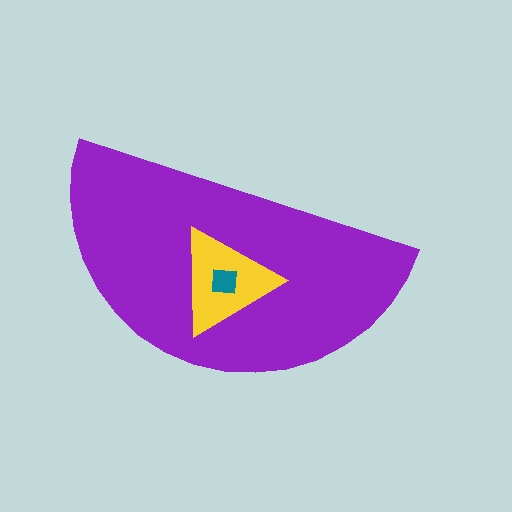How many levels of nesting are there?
3.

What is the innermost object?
The teal square.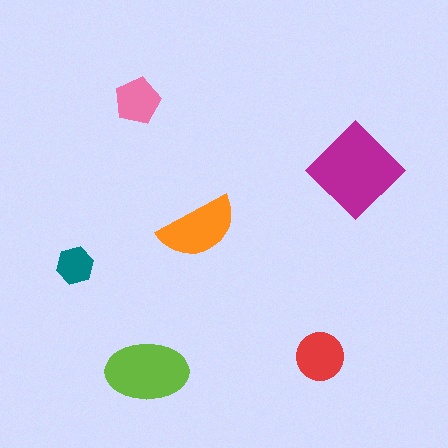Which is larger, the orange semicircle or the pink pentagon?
The orange semicircle.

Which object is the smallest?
The teal hexagon.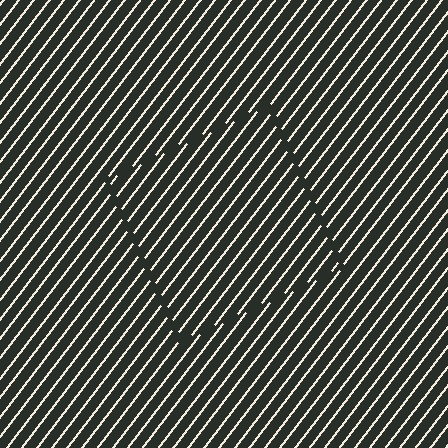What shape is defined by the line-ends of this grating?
An illusory square. The interior of the shape contains the same grating, shifted by half a period — the contour is defined by the phase discontinuity where line-ends from the inner and outer gratings abut.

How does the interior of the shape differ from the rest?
The interior of the shape contains the same grating, shifted by half a period — the contour is defined by the phase discontinuity where line-ends from the inner and outer gratings abut.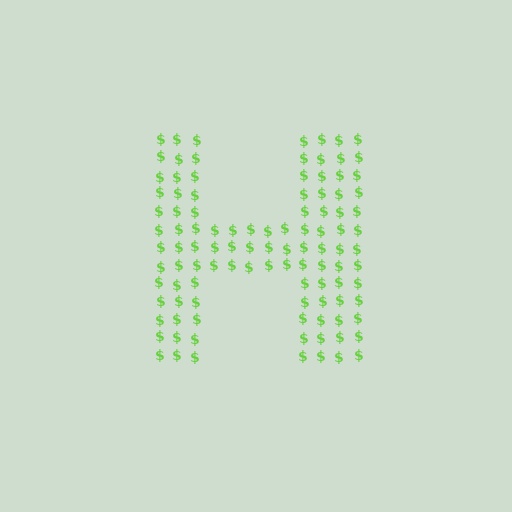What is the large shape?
The large shape is the letter H.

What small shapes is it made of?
It is made of small dollar signs.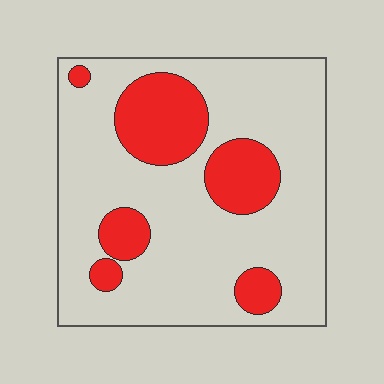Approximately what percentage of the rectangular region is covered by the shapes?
Approximately 25%.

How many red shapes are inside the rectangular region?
6.